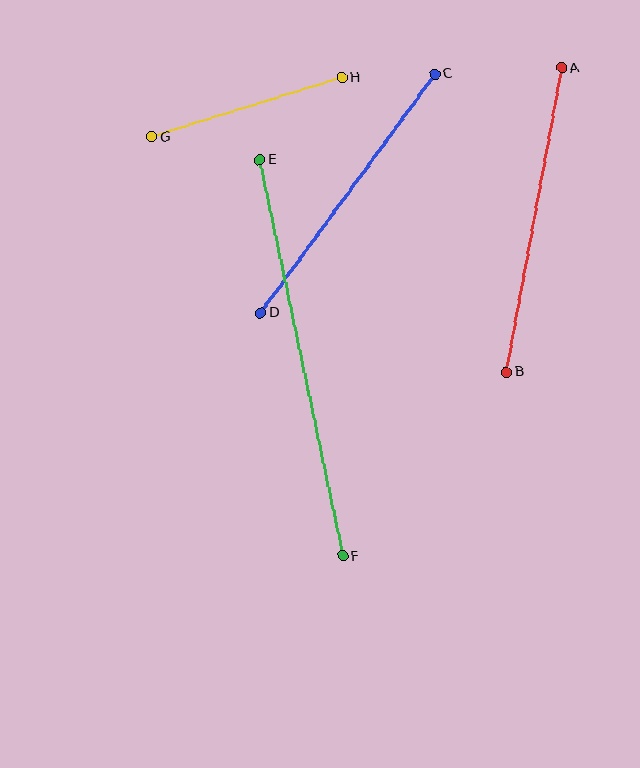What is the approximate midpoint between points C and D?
The midpoint is at approximately (348, 193) pixels.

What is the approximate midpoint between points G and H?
The midpoint is at approximately (247, 107) pixels.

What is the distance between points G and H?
The distance is approximately 199 pixels.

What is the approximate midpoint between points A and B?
The midpoint is at approximately (534, 220) pixels.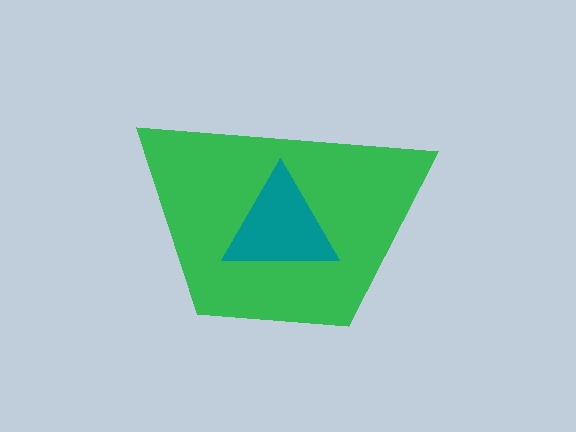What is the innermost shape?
The teal triangle.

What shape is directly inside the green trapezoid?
The teal triangle.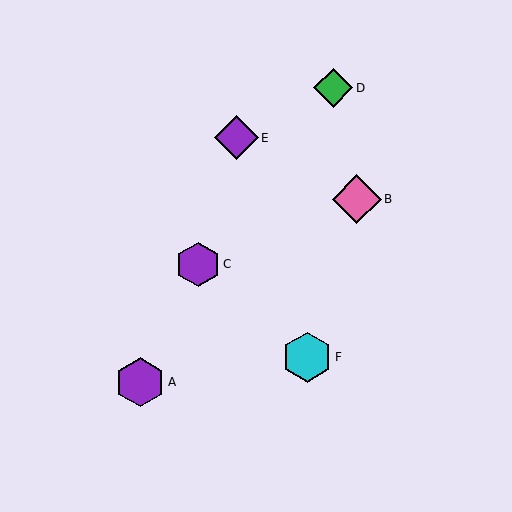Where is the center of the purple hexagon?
The center of the purple hexagon is at (140, 382).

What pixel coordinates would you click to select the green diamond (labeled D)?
Click at (333, 88) to select the green diamond D.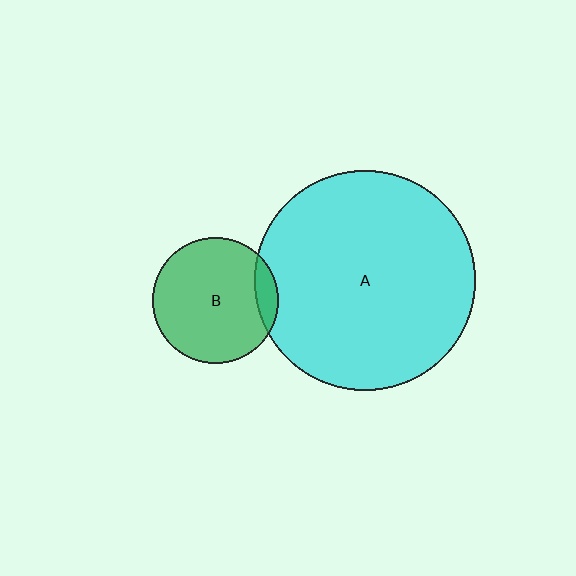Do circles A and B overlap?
Yes.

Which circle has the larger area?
Circle A (cyan).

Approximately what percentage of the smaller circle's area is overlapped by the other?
Approximately 10%.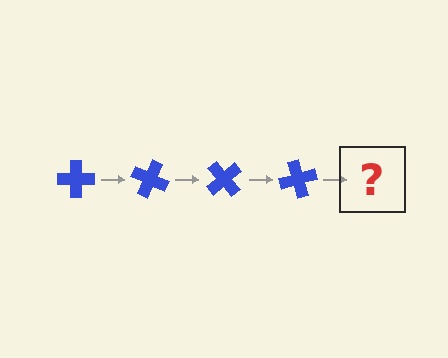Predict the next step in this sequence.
The next step is a blue cross rotated 100 degrees.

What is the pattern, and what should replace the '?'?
The pattern is that the cross rotates 25 degrees each step. The '?' should be a blue cross rotated 100 degrees.